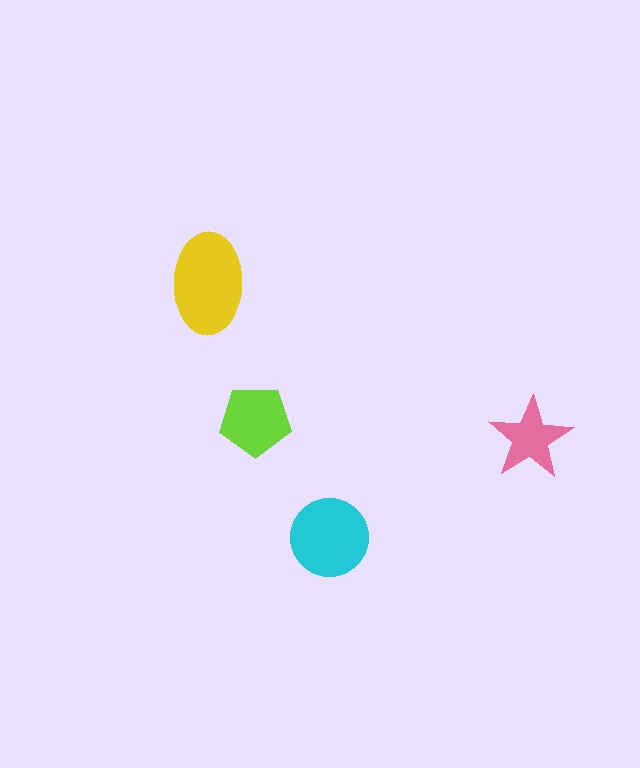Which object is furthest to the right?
The pink star is rightmost.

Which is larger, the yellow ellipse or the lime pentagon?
The yellow ellipse.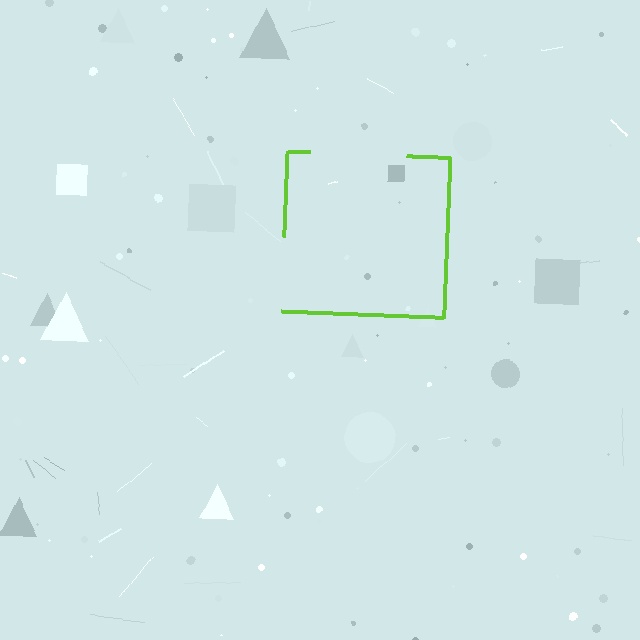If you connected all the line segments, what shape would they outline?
They would outline a square.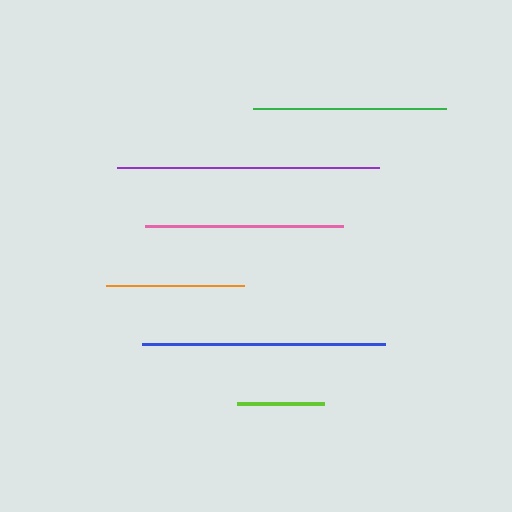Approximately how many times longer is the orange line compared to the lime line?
The orange line is approximately 1.6 times the length of the lime line.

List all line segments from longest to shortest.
From longest to shortest: purple, blue, pink, green, orange, lime.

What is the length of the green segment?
The green segment is approximately 193 pixels long.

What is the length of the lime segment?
The lime segment is approximately 86 pixels long.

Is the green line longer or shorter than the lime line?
The green line is longer than the lime line.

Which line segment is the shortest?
The lime line is the shortest at approximately 86 pixels.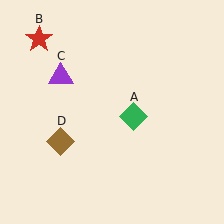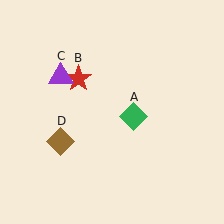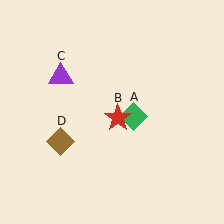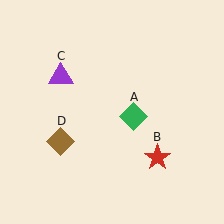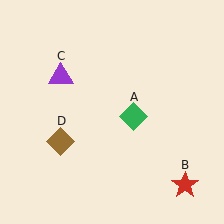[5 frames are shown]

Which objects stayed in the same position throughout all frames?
Green diamond (object A) and purple triangle (object C) and brown diamond (object D) remained stationary.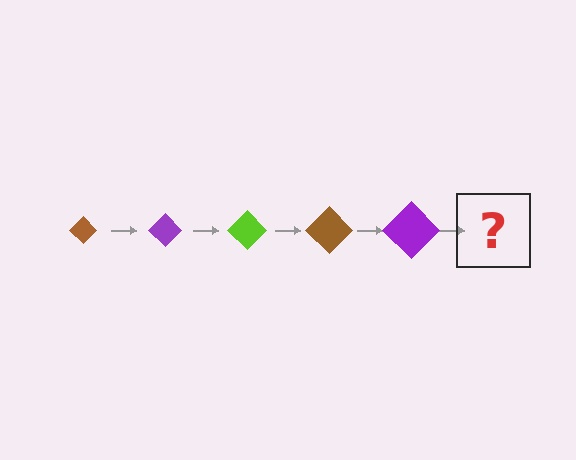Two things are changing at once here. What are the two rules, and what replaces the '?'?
The two rules are that the diamond grows larger each step and the color cycles through brown, purple, and lime. The '?' should be a lime diamond, larger than the previous one.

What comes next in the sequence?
The next element should be a lime diamond, larger than the previous one.